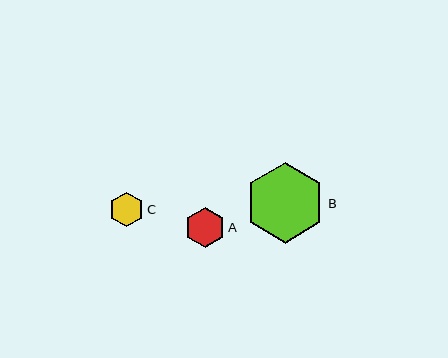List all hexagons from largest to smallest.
From largest to smallest: B, A, C.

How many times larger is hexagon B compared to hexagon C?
Hexagon B is approximately 2.3 times the size of hexagon C.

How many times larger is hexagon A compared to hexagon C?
Hexagon A is approximately 1.2 times the size of hexagon C.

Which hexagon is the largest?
Hexagon B is the largest with a size of approximately 81 pixels.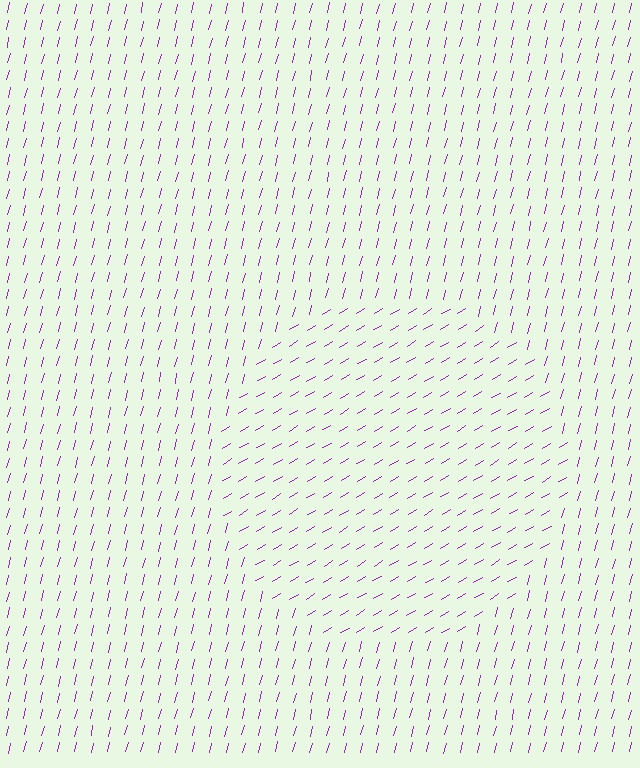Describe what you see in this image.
The image is filled with small purple line segments. A circle region in the image has lines oriented differently from the surrounding lines, creating a visible texture boundary.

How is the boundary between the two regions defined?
The boundary is defined purely by a change in line orientation (approximately 45 degrees difference). All lines are the same color and thickness.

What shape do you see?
I see a circle.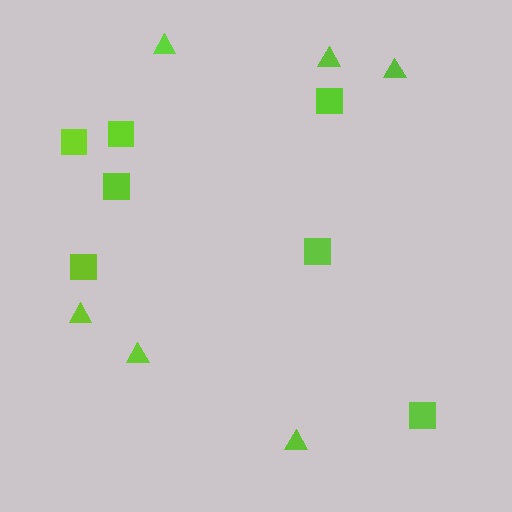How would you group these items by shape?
There are 2 groups: one group of squares (7) and one group of triangles (6).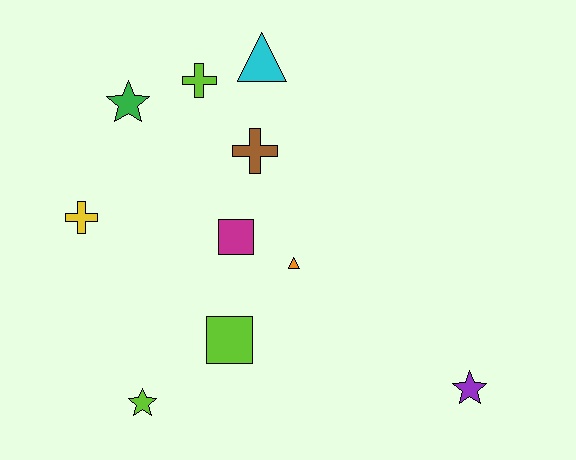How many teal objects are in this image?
There are no teal objects.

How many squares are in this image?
There are 2 squares.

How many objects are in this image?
There are 10 objects.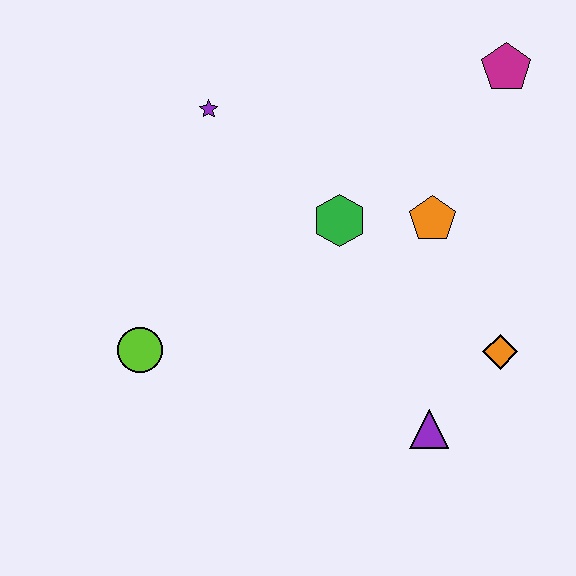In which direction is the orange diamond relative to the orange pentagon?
The orange diamond is below the orange pentagon.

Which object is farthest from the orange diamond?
The purple star is farthest from the orange diamond.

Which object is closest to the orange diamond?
The purple triangle is closest to the orange diamond.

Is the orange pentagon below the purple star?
Yes